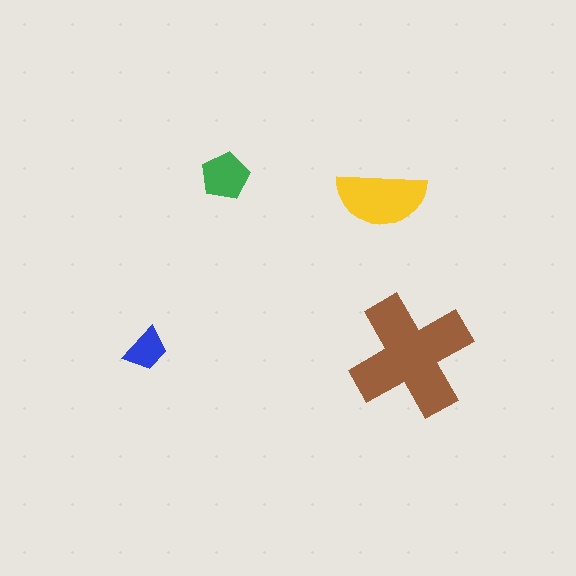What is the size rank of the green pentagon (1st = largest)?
3rd.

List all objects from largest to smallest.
The brown cross, the yellow semicircle, the green pentagon, the blue trapezoid.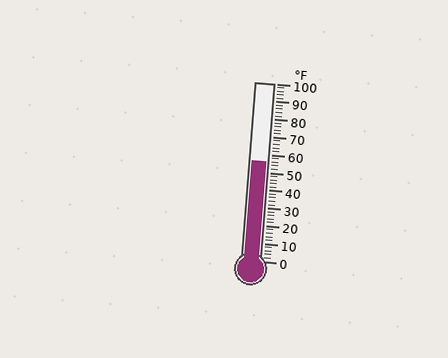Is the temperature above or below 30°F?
The temperature is above 30°F.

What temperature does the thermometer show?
The thermometer shows approximately 56°F.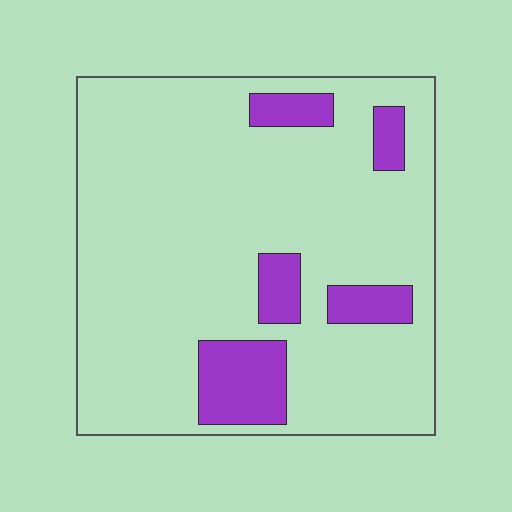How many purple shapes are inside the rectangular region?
5.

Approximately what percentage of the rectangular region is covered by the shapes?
Approximately 15%.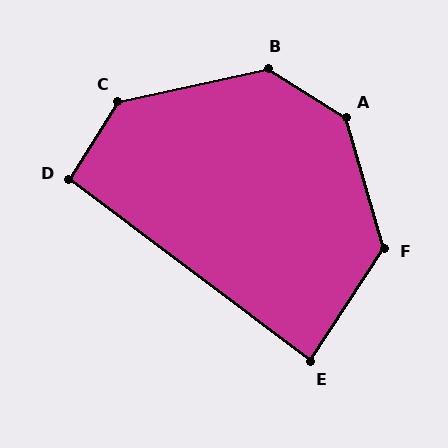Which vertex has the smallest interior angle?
E, at approximately 86 degrees.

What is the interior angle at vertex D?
Approximately 94 degrees (approximately right).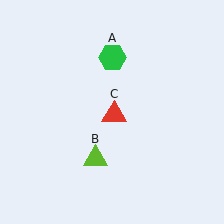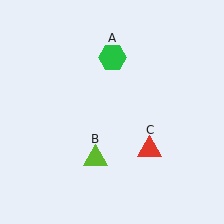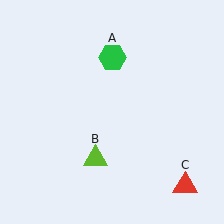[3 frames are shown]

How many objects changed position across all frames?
1 object changed position: red triangle (object C).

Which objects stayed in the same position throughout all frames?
Green hexagon (object A) and lime triangle (object B) remained stationary.